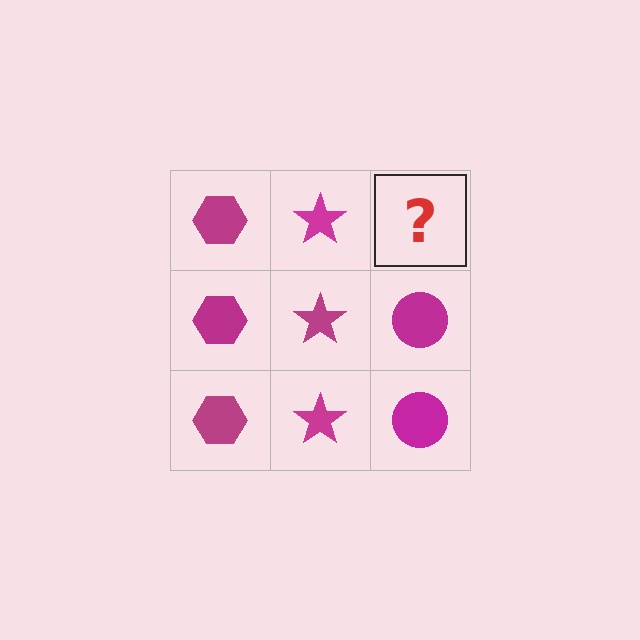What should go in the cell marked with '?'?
The missing cell should contain a magenta circle.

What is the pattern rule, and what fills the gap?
The rule is that each column has a consistent shape. The gap should be filled with a magenta circle.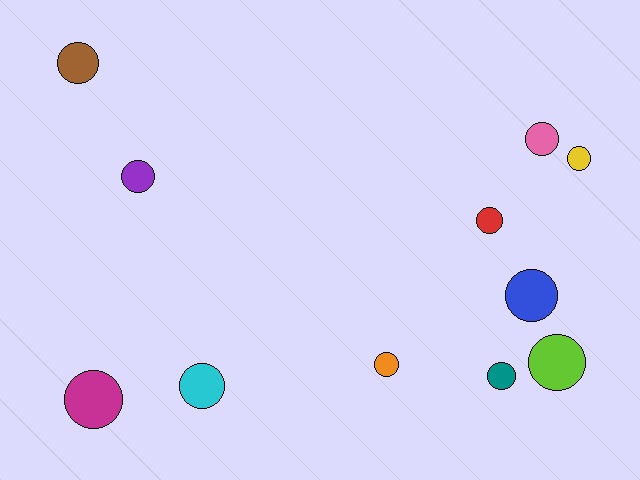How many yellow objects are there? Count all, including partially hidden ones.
There is 1 yellow object.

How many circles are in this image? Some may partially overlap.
There are 11 circles.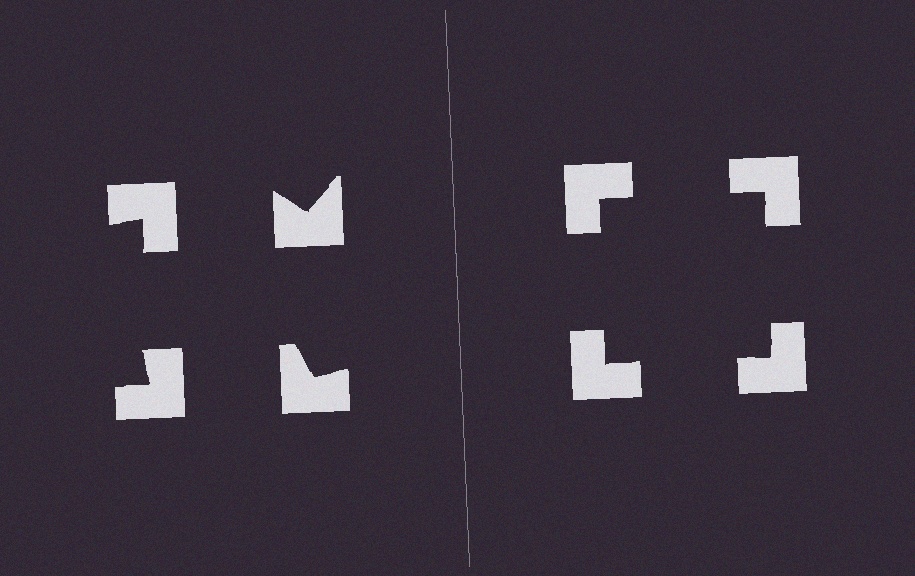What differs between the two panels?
The notched squares are positioned identically on both sides; only the wedge orientations differ. On the right they align to a square; on the left they are misaligned.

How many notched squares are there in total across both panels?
8 — 4 on each side.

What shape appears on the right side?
An illusory square.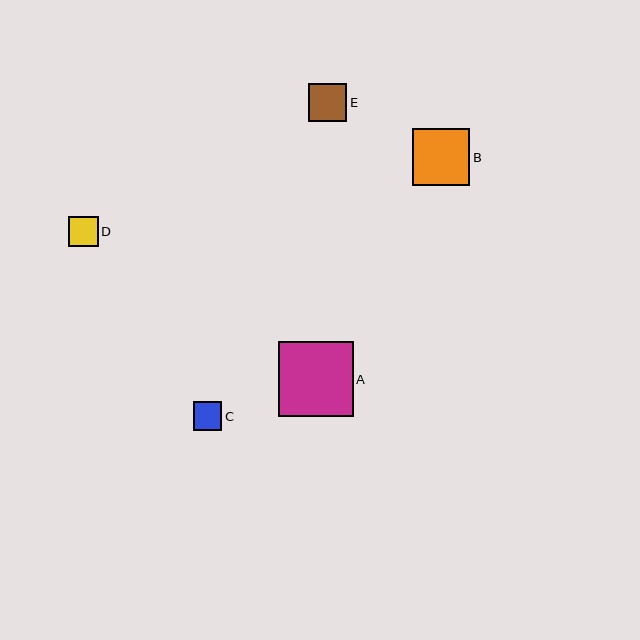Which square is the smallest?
Square C is the smallest with a size of approximately 29 pixels.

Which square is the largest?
Square A is the largest with a size of approximately 75 pixels.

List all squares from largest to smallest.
From largest to smallest: A, B, E, D, C.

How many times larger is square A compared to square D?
Square A is approximately 2.5 times the size of square D.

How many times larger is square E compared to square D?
Square E is approximately 1.3 times the size of square D.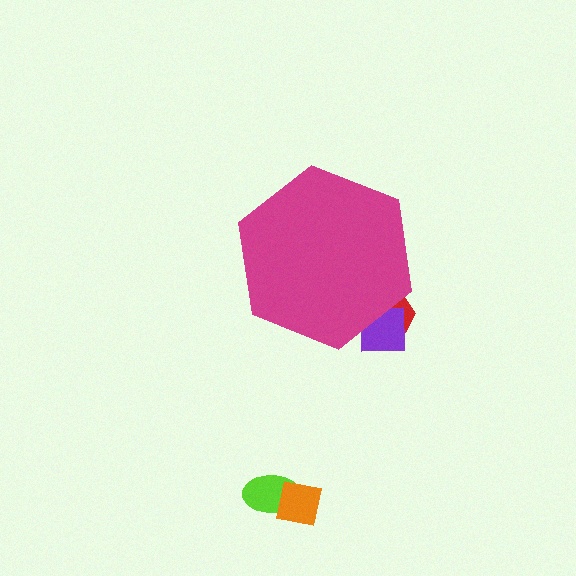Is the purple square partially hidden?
Yes, the purple square is partially hidden behind the magenta hexagon.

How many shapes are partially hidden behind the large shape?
2 shapes are partially hidden.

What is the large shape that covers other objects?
A magenta hexagon.